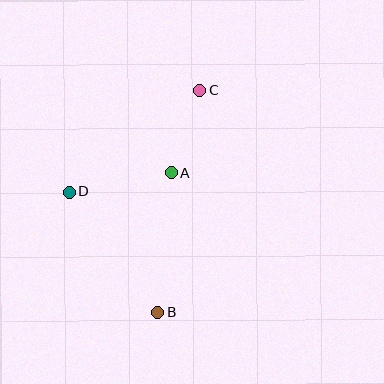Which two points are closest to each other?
Points A and C are closest to each other.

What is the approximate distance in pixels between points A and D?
The distance between A and D is approximately 104 pixels.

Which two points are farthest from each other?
Points B and C are farthest from each other.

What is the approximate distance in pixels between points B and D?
The distance between B and D is approximately 150 pixels.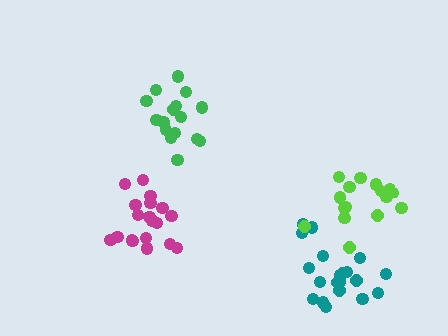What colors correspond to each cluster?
The clusters are colored: magenta, teal, lime, green.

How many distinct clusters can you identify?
There are 4 distinct clusters.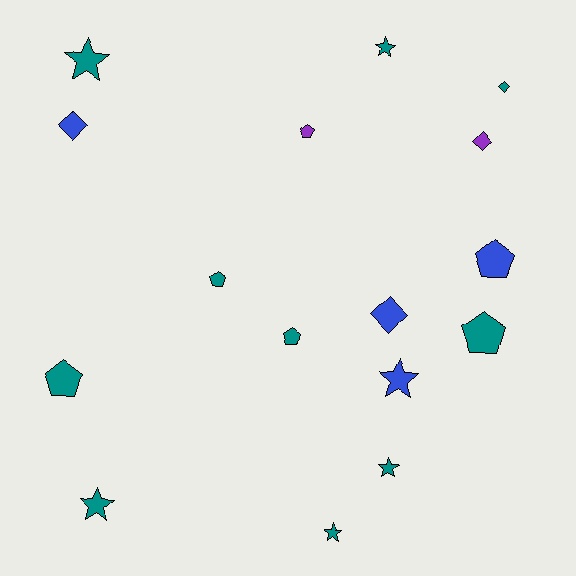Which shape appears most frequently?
Star, with 6 objects.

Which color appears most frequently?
Teal, with 10 objects.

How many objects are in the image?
There are 16 objects.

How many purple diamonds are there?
There is 1 purple diamond.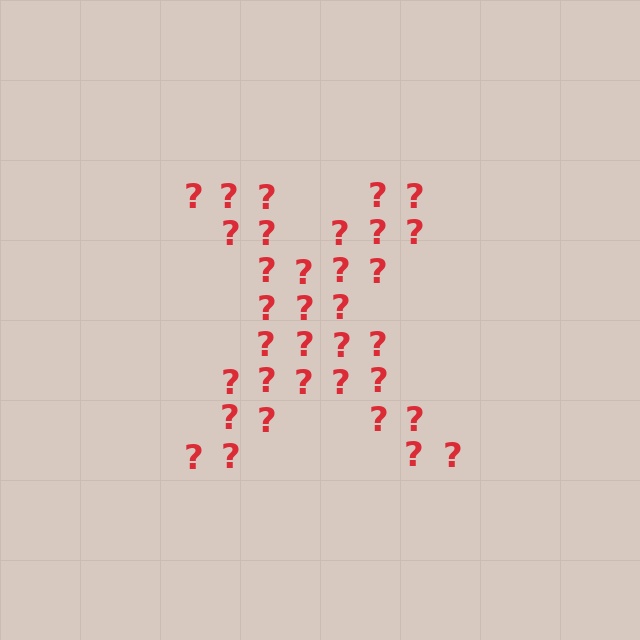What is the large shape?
The large shape is the letter X.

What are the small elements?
The small elements are question marks.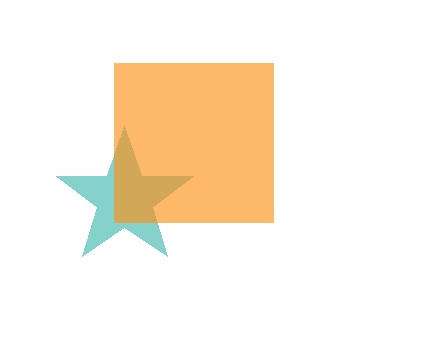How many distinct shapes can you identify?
There are 2 distinct shapes: a teal star, an orange square.